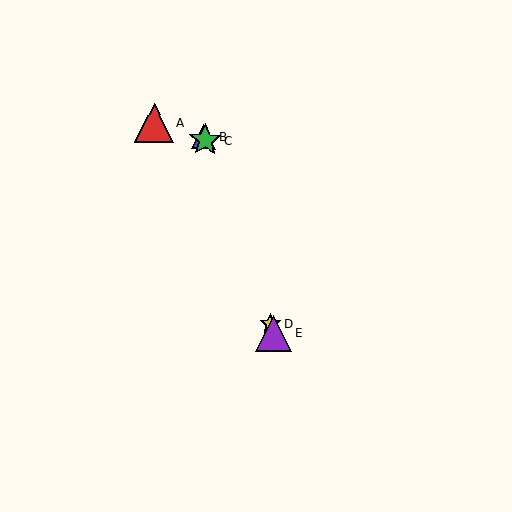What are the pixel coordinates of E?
Object E is at (274, 334).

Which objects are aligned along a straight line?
Objects B, C, D, E are aligned along a straight line.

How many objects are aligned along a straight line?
4 objects (B, C, D, E) are aligned along a straight line.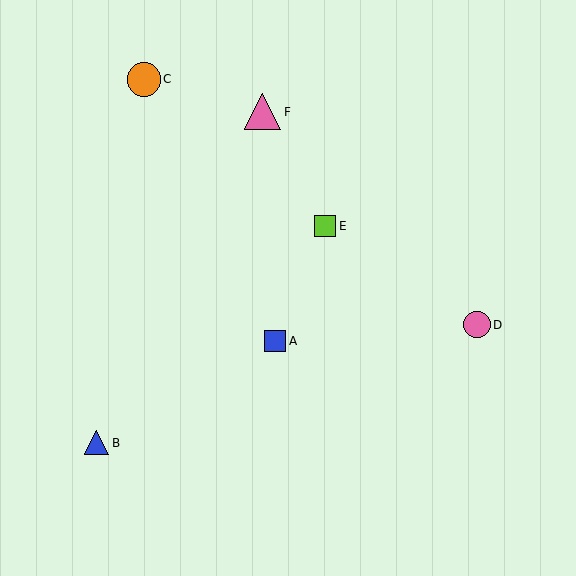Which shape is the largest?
The pink triangle (labeled F) is the largest.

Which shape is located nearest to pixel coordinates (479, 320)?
The pink circle (labeled D) at (477, 325) is nearest to that location.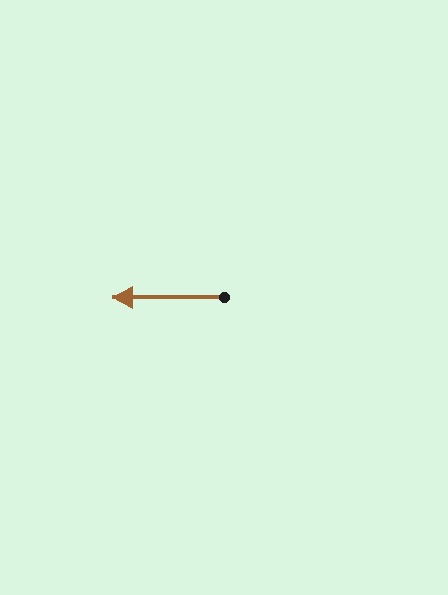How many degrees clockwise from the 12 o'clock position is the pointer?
Approximately 270 degrees.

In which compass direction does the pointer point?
West.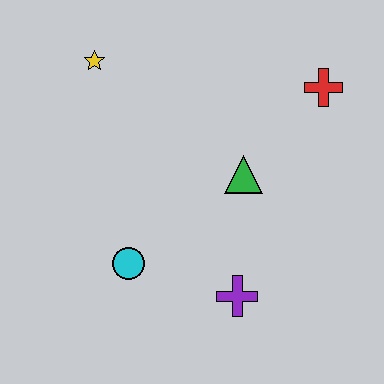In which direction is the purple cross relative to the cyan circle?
The purple cross is to the right of the cyan circle.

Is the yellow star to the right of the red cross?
No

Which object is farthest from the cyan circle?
The red cross is farthest from the cyan circle.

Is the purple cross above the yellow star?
No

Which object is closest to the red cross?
The green triangle is closest to the red cross.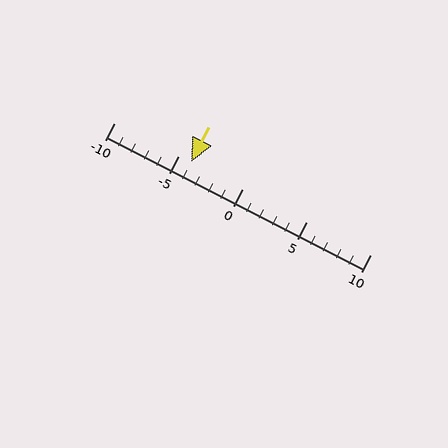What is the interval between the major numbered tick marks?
The major tick marks are spaced 5 units apart.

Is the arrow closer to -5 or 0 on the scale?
The arrow is closer to -5.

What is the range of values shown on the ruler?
The ruler shows values from -10 to 10.